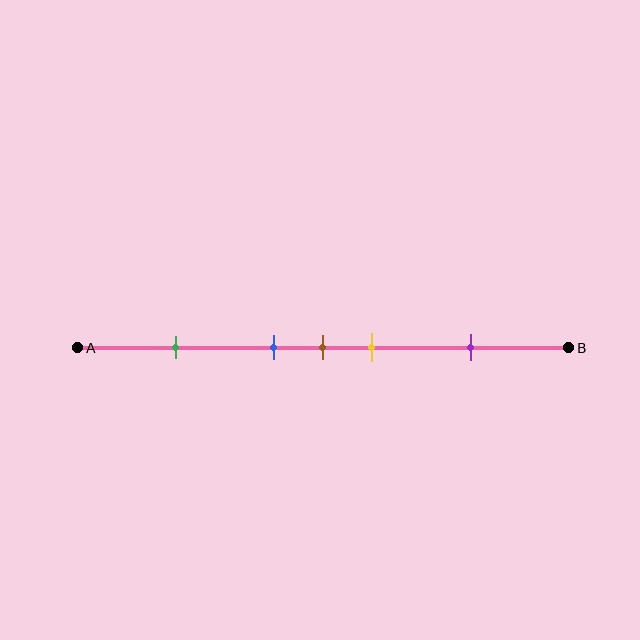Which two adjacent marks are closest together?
The blue and brown marks are the closest adjacent pair.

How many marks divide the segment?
There are 5 marks dividing the segment.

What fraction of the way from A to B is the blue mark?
The blue mark is approximately 40% (0.4) of the way from A to B.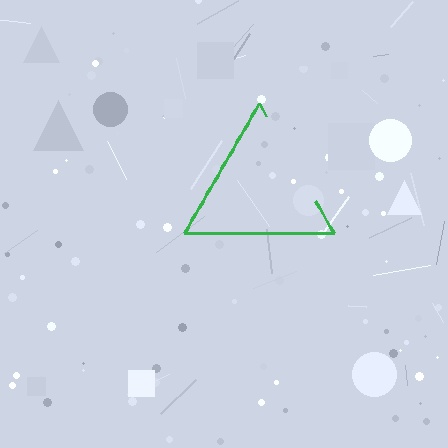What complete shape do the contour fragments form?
The contour fragments form a triangle.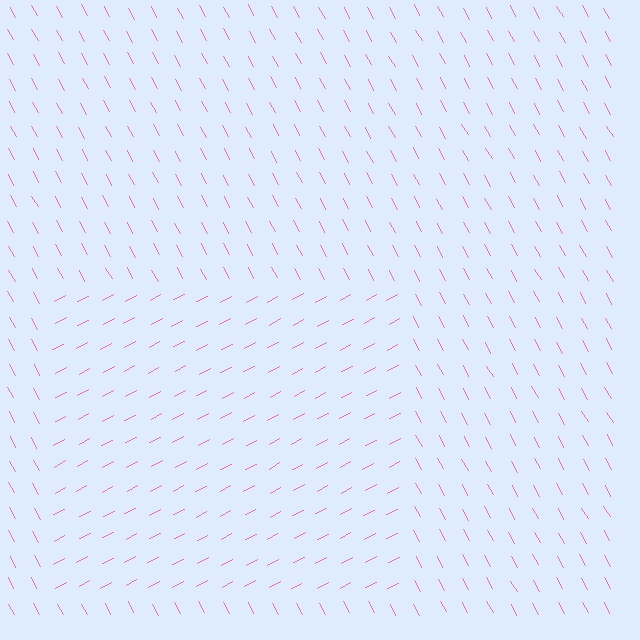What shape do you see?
I see a rectangle.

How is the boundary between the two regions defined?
The boundary is defined purely by a change in line orientation (approximately 89 degrees difference). All lines are the same color and thickness.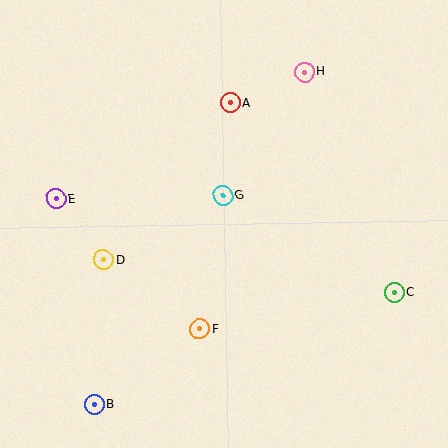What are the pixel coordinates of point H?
Point H is at (305, 72).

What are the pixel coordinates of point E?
Point E is at (56, 199).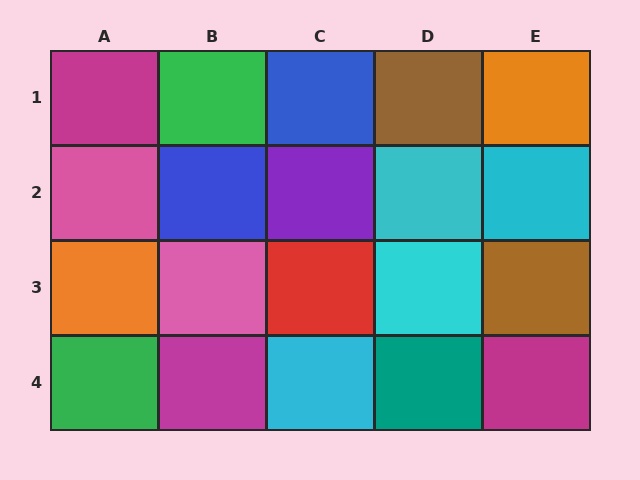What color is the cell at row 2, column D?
Cyan.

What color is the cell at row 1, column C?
Blue.